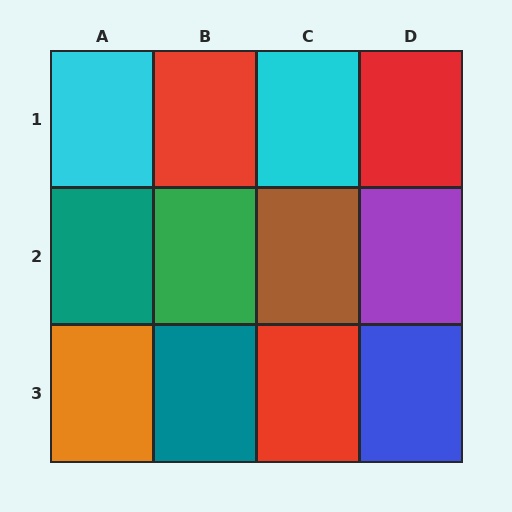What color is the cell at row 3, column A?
Orange.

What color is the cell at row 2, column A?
Teal.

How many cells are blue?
1 cell is blue.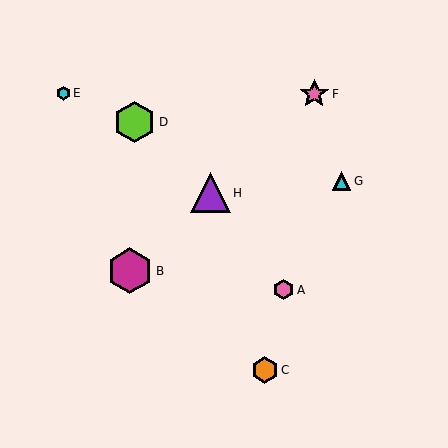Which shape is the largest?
The magenta hexagon (labeled B) is the largest.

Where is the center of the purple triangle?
The center of the purple triangle is at (211, 193).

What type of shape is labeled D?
Shape D is a lime hexagon.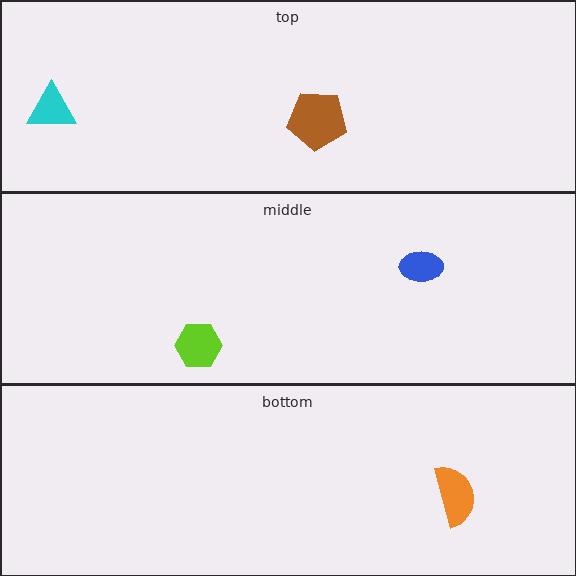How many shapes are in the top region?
2.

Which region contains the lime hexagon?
The middle region.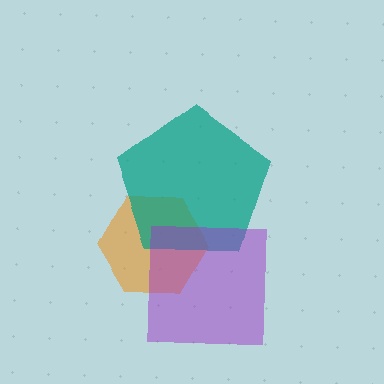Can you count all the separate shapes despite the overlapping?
Yes, there are 3 separate shapes.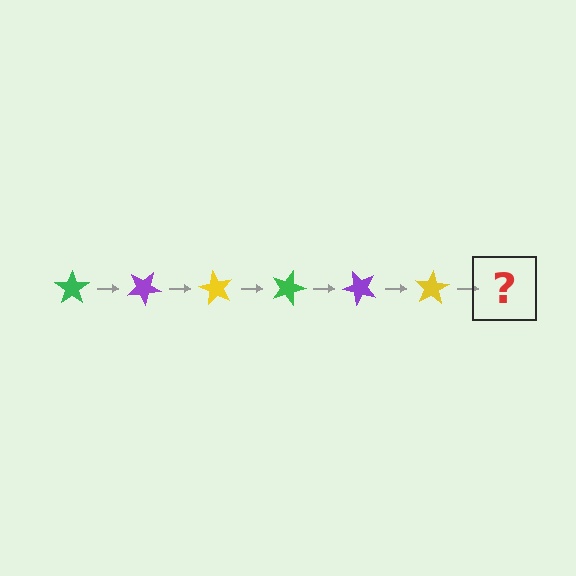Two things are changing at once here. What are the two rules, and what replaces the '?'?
The two rules are that it rotates 30 degrees each step and the color cycles through green, purple, and yellow. The '?' should be a green star, rotated 180 degrees from the start.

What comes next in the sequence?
The next element should be a green star, rotated 180 degrees from the start.